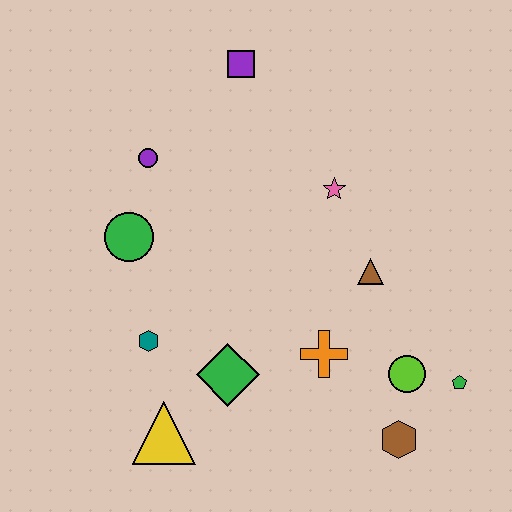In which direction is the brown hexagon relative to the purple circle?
The brown hexagon is below the purple circle.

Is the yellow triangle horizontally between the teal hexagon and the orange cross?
Yes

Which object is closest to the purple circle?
The green circle is closest to the purple circle.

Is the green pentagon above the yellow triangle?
Yes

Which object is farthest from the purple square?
The brown hexagon is farthest from the purple square.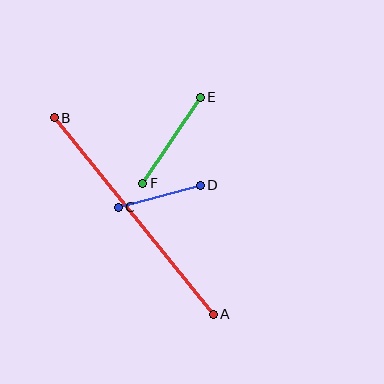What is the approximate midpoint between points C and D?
The midpoint is at approximately (159, 196) pixels.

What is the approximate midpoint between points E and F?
The midpoint is at approximately (172, 140) pixels.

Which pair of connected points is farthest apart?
Points A and B are farthest apart.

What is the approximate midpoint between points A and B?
The midpoint is at approximately (134, 216) pixels.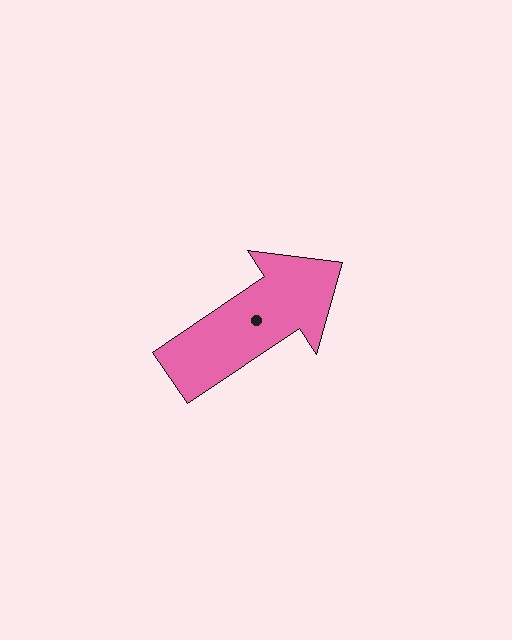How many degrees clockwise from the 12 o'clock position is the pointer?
Approximately 56 degrees.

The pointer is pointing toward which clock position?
Roughly 2 o'clock.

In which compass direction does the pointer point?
Northeast.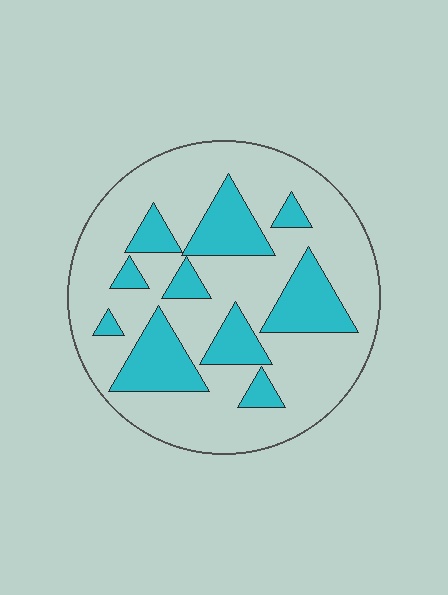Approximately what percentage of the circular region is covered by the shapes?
Approximately 25%.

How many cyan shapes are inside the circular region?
10.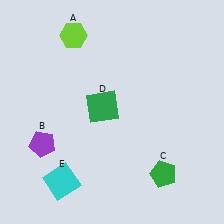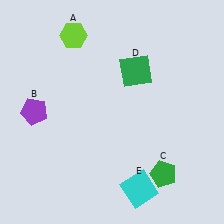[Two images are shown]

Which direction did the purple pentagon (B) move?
The purple pentagon (B) moved up.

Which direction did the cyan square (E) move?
The cyan square (E) moved right.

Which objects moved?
The objects that moved are: the purple pentagon (B), the green square (D), the cyan square (E).